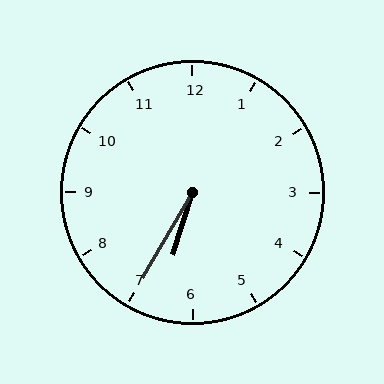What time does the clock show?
6:35.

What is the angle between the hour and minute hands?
Approximately 12 degrees.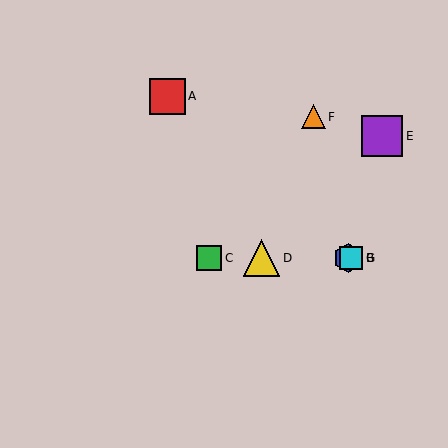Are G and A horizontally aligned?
No, G is at y≈258 and A is at y≈97.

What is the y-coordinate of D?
Object D is at y≈258.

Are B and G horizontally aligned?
Yes, both are at y≈258.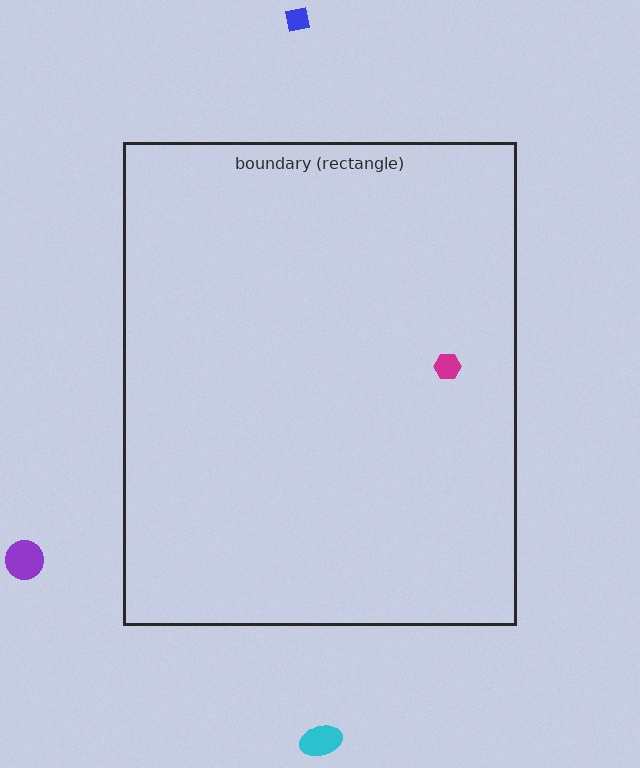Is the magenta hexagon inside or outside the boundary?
Inside.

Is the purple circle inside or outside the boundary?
Outside.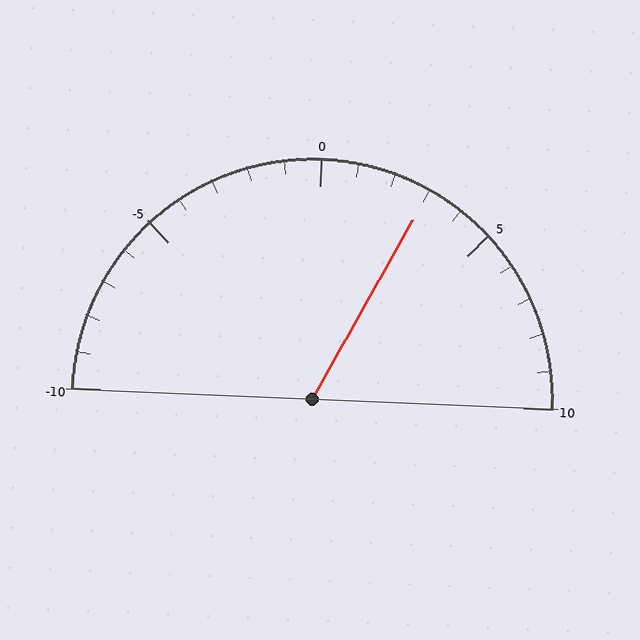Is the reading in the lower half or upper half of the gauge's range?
The reading is in the upper half of the range (-10 to 10).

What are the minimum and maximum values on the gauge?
The gauge ranges from -10 to 10.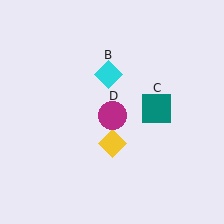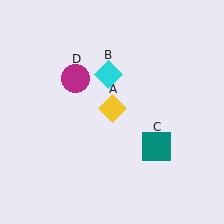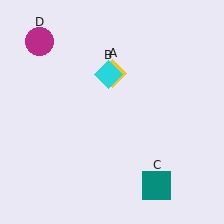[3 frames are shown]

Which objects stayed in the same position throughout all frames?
Cyan diamond (object B) remained stationary.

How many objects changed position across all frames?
3 objects changed position: yellow diamond (object A), teal square (object C), magenta circle (object D).